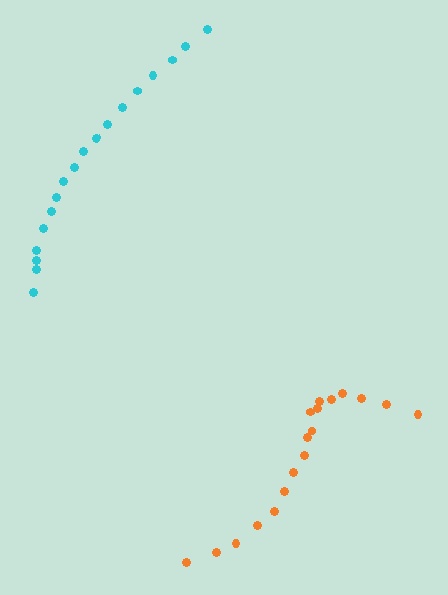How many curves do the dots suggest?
There are 2 distinct paths.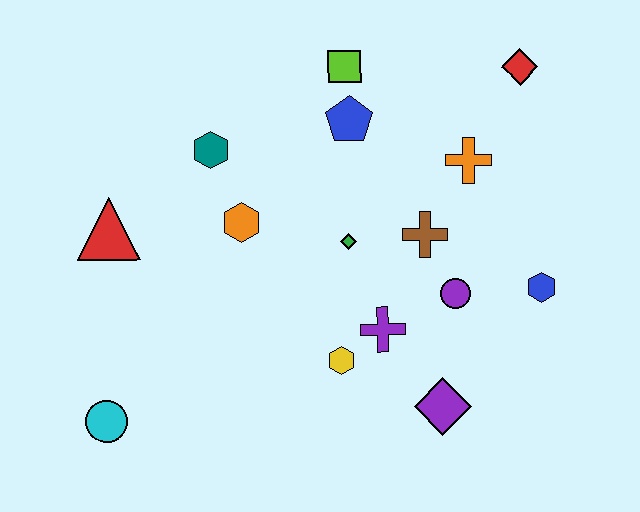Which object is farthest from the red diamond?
The cyan circle is farthest from the red diamond.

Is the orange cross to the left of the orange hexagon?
No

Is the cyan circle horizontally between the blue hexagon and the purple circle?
No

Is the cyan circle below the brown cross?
Yes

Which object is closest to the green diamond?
The brown cross is closest to the green diamond.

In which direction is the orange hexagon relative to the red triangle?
The orange hexagon is to the right of the red triangle.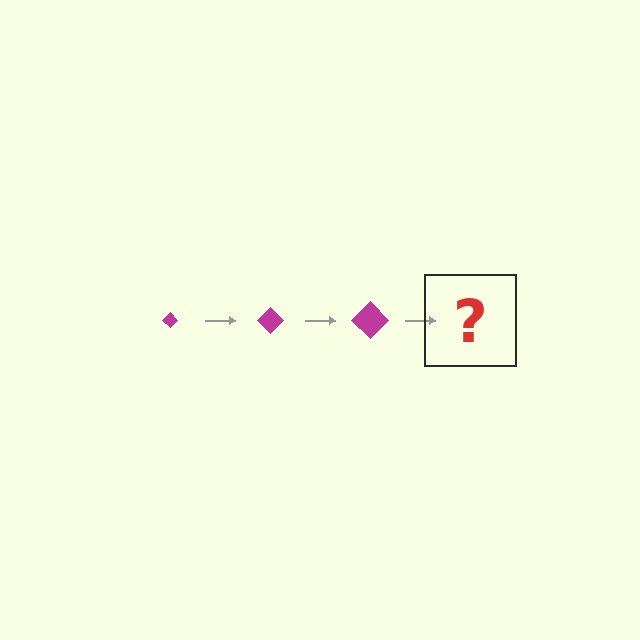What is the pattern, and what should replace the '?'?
The pattern is that the diamond gets progressively larger each step. The '?' should be a magenta diamond, larger than the previous one.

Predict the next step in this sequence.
The next step is a magenta diamond, larger than the previous one.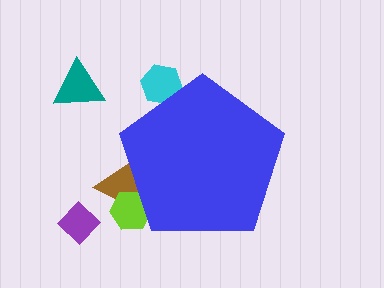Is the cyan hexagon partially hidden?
Yes, the cyan hexagon is partially hidden behind the blue pentagon.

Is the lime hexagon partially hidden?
Yes, the lime hexagon is partially hidden behind the blue pentagon.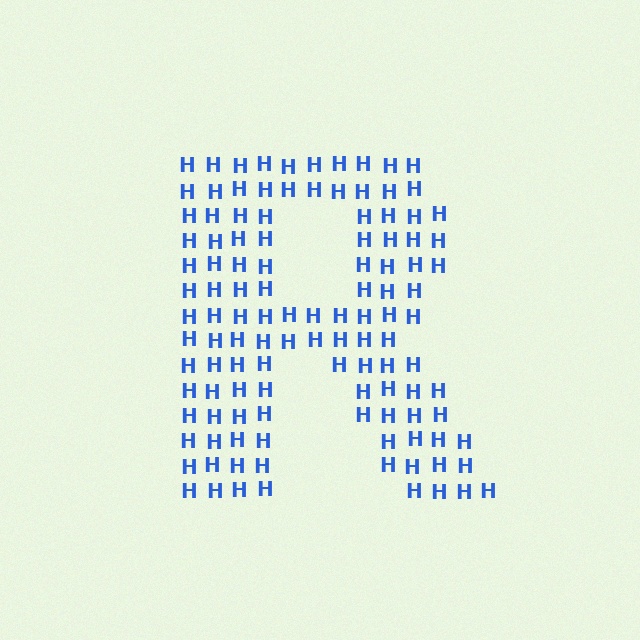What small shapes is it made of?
It is made of small letter H's.